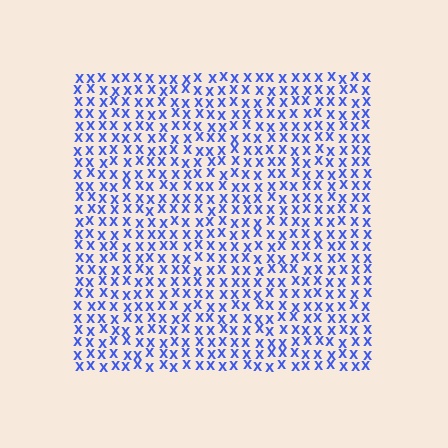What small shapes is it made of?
It is made of small letter X's.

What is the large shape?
The large shape is a square.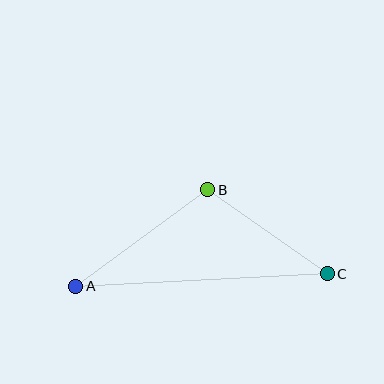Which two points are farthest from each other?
Points A and C are farthest from each other.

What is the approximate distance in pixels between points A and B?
The distance between A and B is approximately 164 pixels.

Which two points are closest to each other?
Points B and C are closest to each other.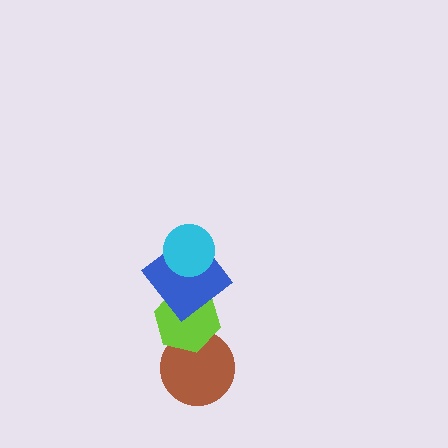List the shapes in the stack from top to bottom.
From top to bottom: the cyan circle, the blue diamond, the lime hexagon, the brown circle.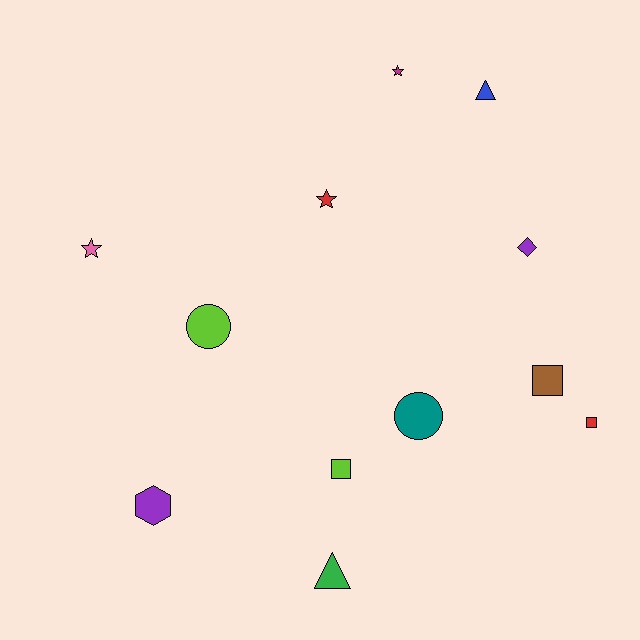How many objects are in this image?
There are 12 objects.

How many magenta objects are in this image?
There is 1 magenta object.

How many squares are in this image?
There are 3 squares.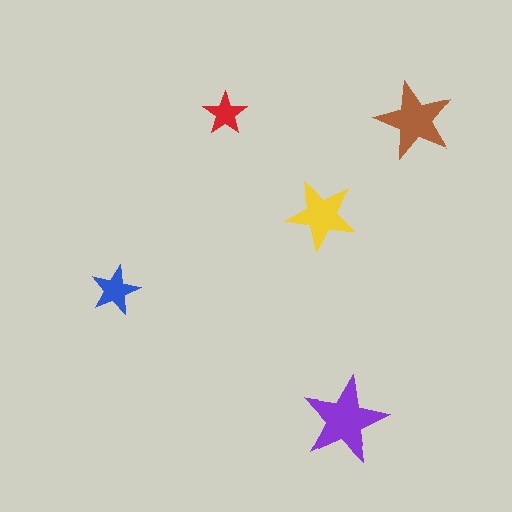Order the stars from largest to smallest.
the purple one, the brown one, the yellow one, the blue one, the red one.